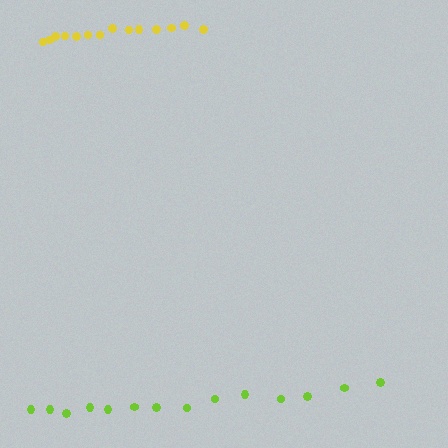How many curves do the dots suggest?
There are 2 distinct paths.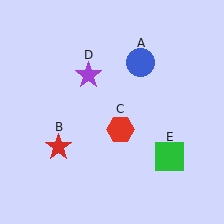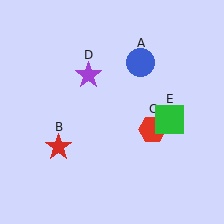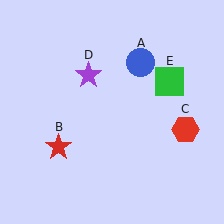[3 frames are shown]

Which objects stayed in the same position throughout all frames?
Blue circle (object A) and red star (object B) and purple star (object D) remained stationary.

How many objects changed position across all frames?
2 objects changed position: red hexagon (object C), green square (object E).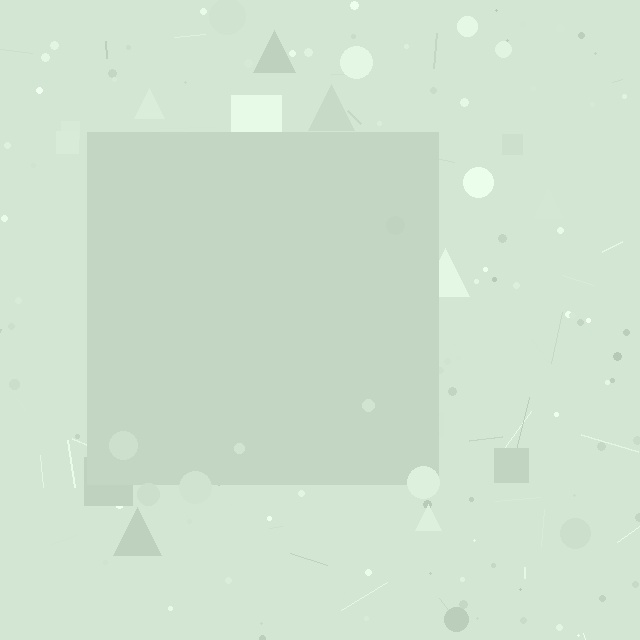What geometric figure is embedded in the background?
A square is embedded in the background.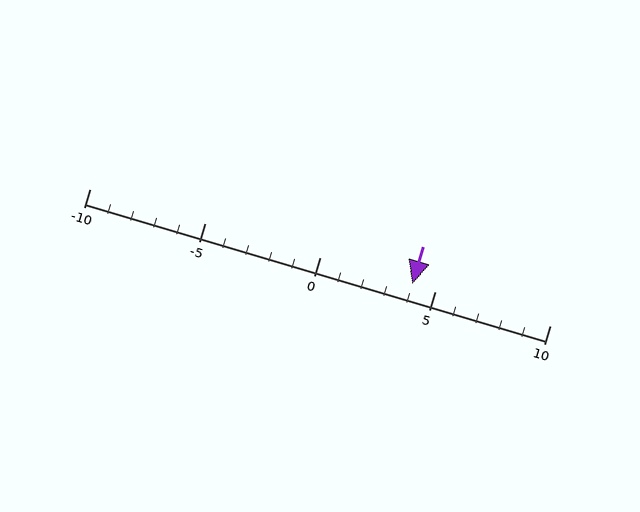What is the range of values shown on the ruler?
The ruler shows values from -10 to 10.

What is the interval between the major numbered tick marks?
The major tick marks are spaced 5 units apart.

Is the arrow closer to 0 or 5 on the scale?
The arrow is closer to 5.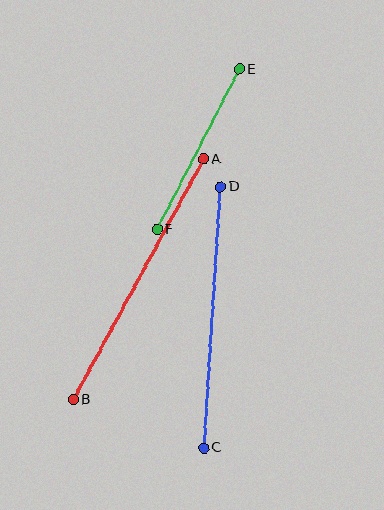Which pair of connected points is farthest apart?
Points A and B are farthest apart.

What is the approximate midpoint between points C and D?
The midpoint is at approximately (212, 317) pixels.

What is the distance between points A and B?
The distance is approximately 274 pixels.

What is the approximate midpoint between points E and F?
The midpoint is at approximately (198, 149) pixels.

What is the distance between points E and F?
The distance is approximately 180 pixels.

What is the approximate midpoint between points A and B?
The midpoint is at approximately (138, 280) pixels.